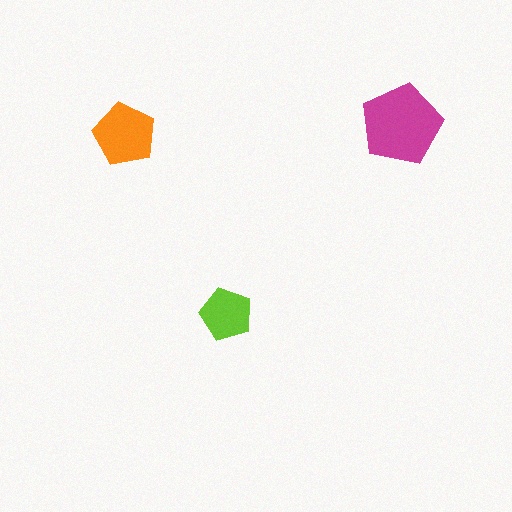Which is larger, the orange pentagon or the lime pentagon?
The orange one.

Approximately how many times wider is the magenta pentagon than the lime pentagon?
About 1.5 times wider.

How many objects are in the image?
There are 3 objects in the image.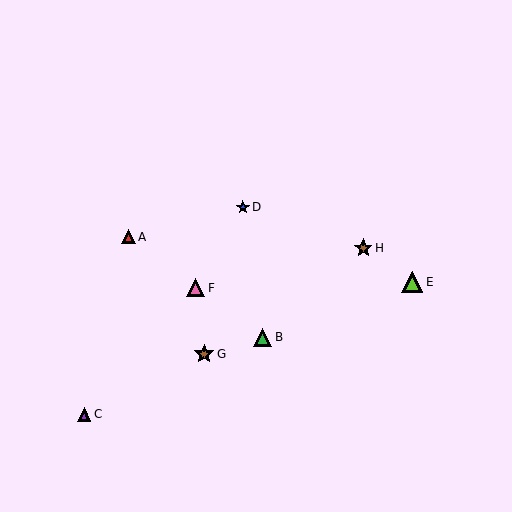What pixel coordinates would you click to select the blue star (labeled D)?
Click at (243, 207) to select the blue star D.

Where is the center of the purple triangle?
The center of the purple triangle is at (84, 414).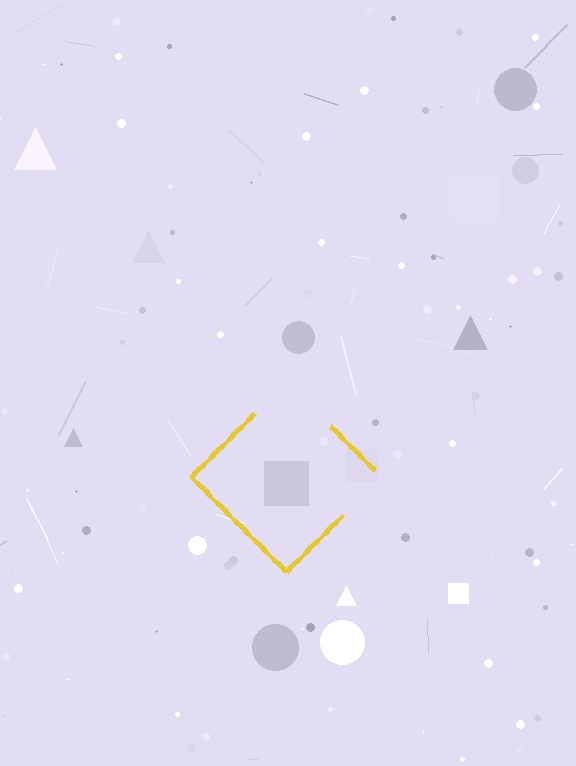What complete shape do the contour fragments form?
The contour fragments form a diamond.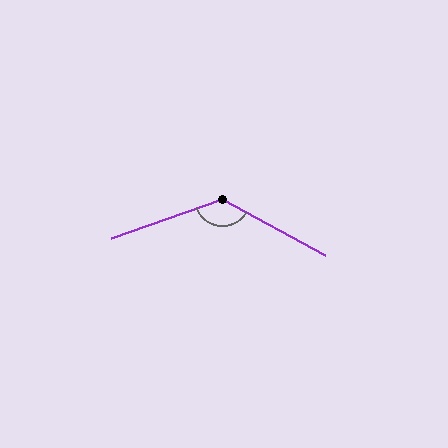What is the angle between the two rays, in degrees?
Approximately 132 degrees.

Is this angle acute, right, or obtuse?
It is obtuse.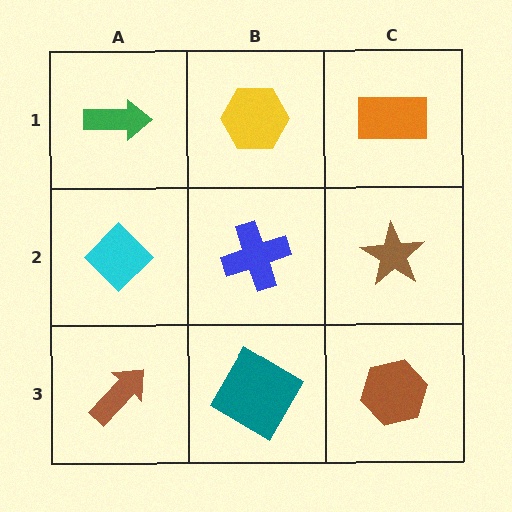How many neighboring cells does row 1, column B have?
3.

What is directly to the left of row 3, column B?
A brown arrow.